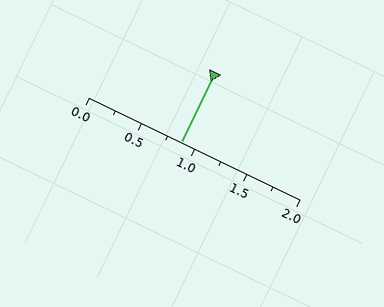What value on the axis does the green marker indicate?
The marker indicates approximately 0.88.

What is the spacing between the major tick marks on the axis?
The major ticks are spaced 0.5 apart.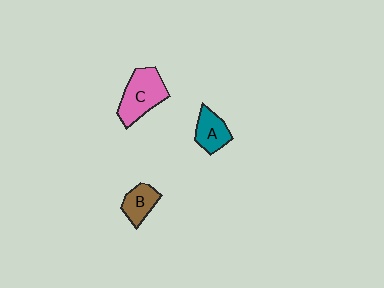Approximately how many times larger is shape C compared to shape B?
Approximately 1.7 times.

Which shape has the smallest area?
Shape B (brown).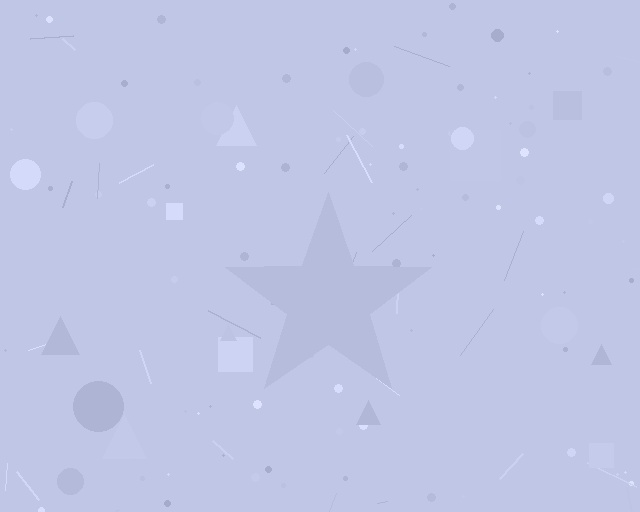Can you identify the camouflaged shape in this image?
The camouflaged shape is a star.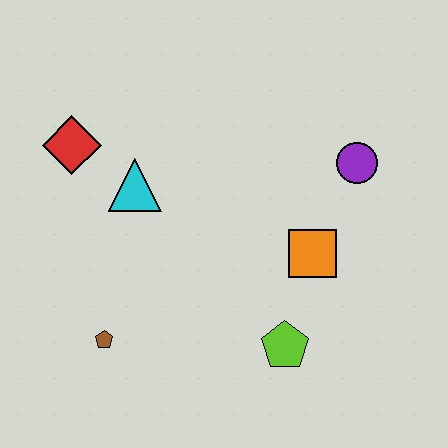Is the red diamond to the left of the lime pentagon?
Yes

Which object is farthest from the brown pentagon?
The purple circle is farthest from the brown pentagon.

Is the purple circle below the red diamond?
Yes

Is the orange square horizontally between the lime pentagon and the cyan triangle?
No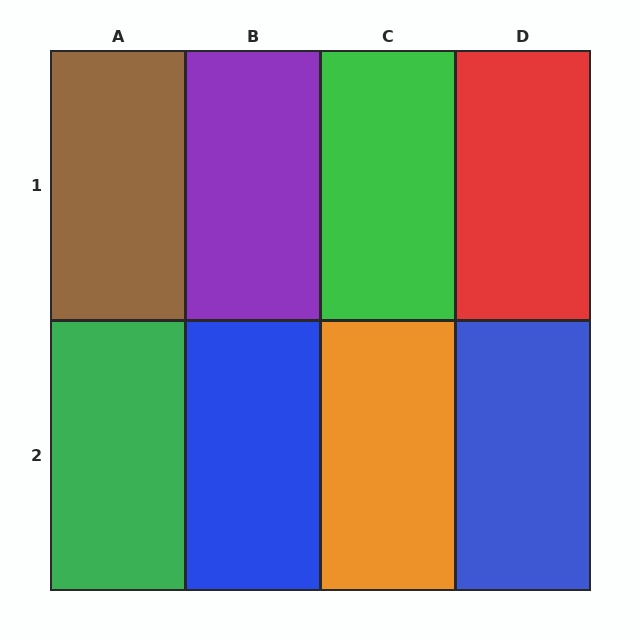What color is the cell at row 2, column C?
Orange.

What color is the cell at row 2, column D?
Blue.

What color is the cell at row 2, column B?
Blue.